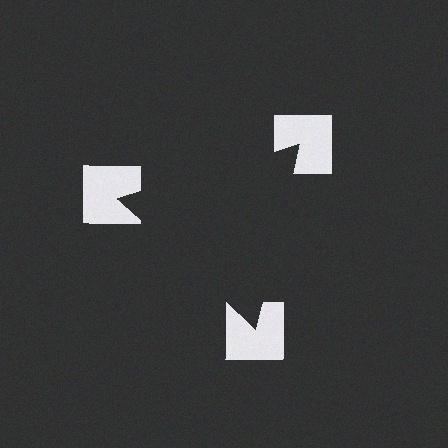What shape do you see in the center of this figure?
An illusory triangle — its edges are inferred from the aligned wedge cuts in the notched squares, not physically drawn.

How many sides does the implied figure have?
3 sides.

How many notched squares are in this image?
There are 3 — one at each vertex of the illusory triangle.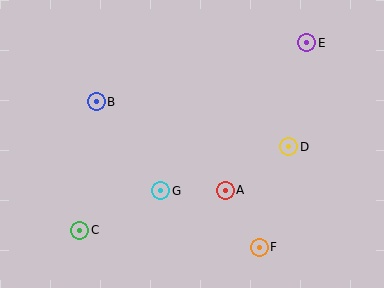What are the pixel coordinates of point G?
Point G is at (161, 191).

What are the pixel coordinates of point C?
Point C is at (80, 230).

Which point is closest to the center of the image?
Point G at (161, 191) is closest to the center.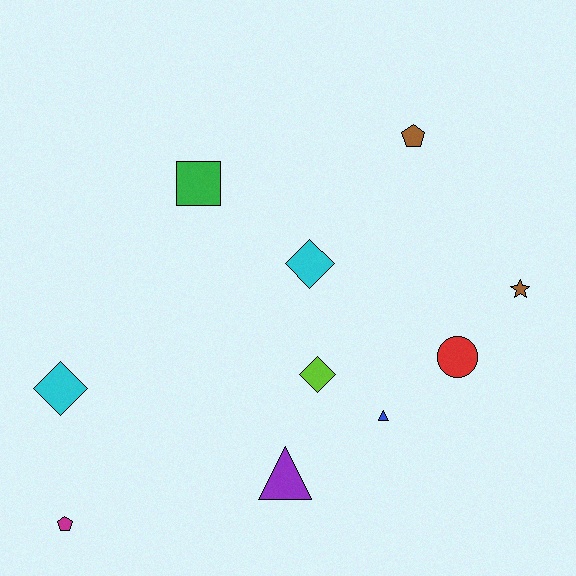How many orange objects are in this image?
There are no orange objects.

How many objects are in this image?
There are 10 objects.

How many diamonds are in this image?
There are 3 diamonds.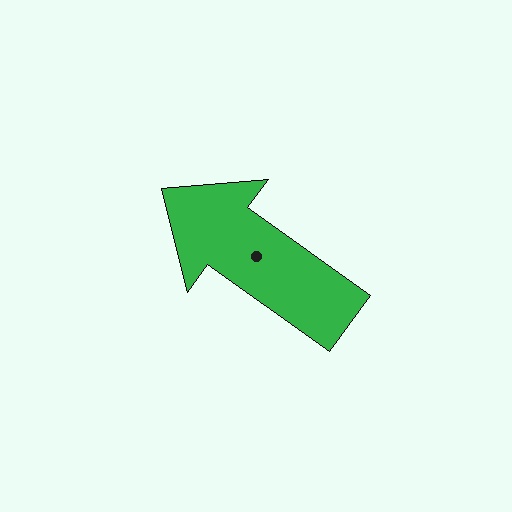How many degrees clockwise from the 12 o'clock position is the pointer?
Approximately 306 degrees.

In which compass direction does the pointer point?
Northwest.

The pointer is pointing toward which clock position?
Roughly 10 o'clock.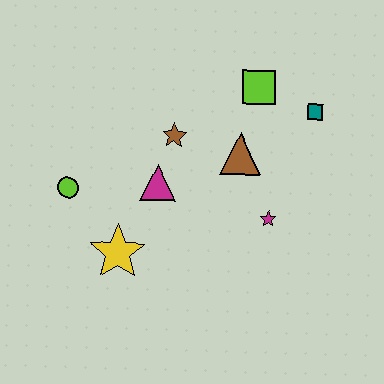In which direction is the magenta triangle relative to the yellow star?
The magenta triangle is above the yellow star.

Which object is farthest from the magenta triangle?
The teal square is farthest from the magenta triangle.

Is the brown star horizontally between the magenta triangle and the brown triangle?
Yes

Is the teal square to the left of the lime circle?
No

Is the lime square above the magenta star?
Yes